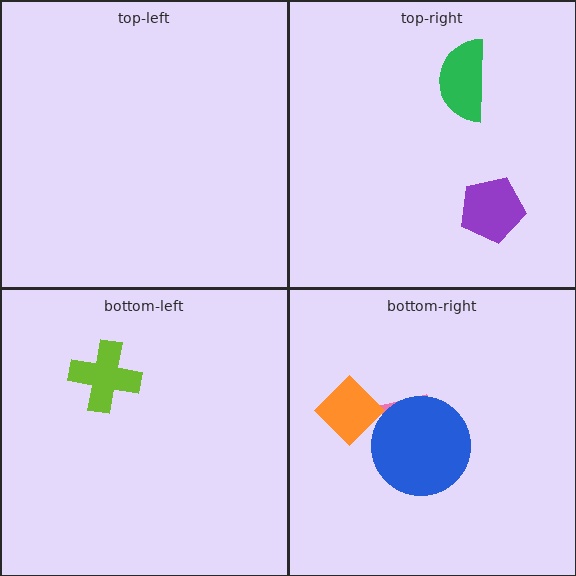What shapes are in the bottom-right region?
The pink trapezoid, the orange diamond, the blue circle.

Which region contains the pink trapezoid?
The bottom-right region.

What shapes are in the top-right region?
The green semicircle, the purple pentagon.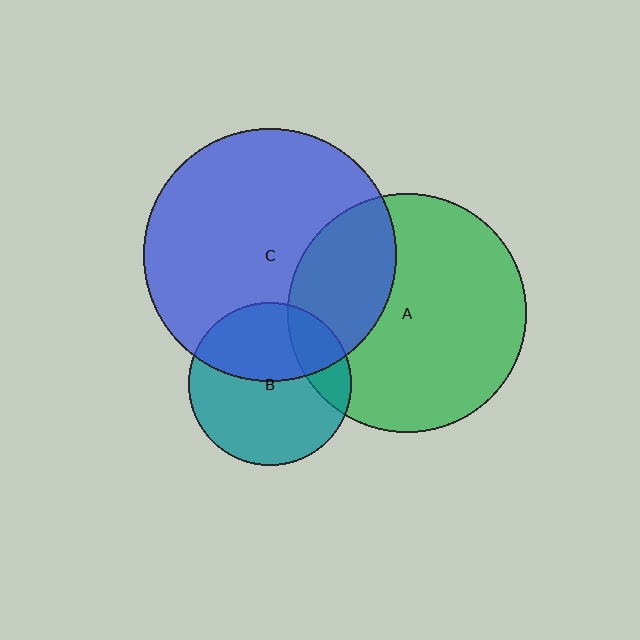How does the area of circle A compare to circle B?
Approximately 2.1 times.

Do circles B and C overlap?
Yes.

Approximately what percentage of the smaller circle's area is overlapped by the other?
Approximately 40%.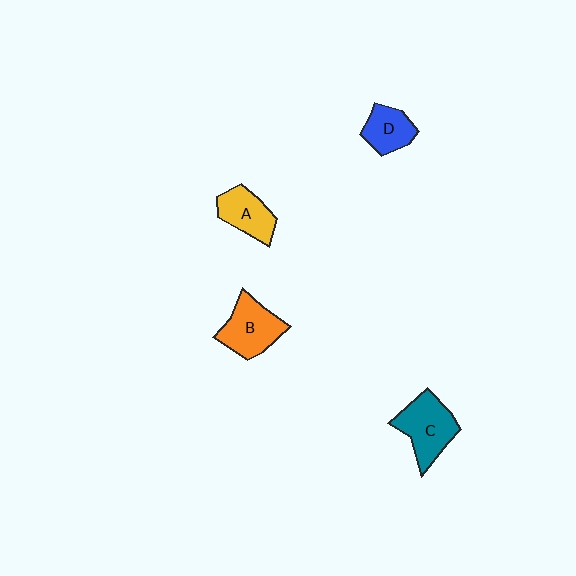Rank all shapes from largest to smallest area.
From largest to smallest: C (teal), B (orange), A (yellow), D (blue).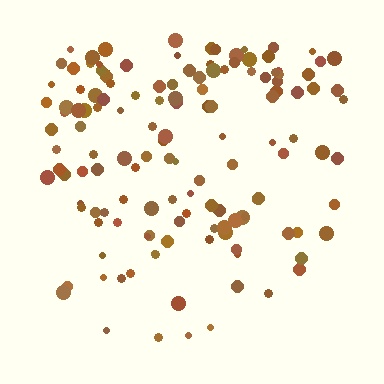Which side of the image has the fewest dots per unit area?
The bottom.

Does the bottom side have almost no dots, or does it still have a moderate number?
Still a moderate number, just noticeably fewer than the top.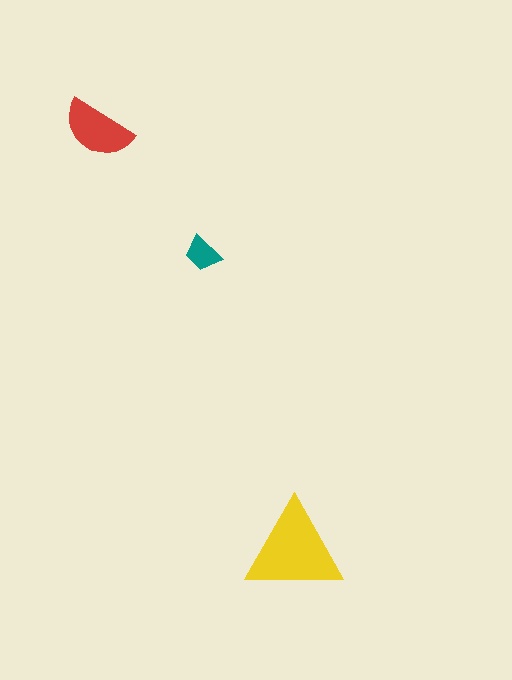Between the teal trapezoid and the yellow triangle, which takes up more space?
The yellow triangle.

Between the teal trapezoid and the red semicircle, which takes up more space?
The red semicircle.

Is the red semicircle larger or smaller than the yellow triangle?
Smaller.